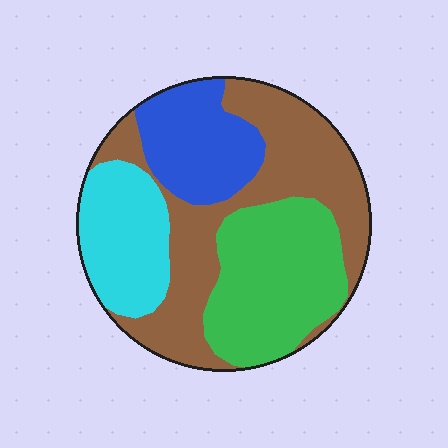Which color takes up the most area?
Brown, at roughly 40%.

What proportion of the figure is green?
Green covers around 25% of the figure.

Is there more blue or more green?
Green.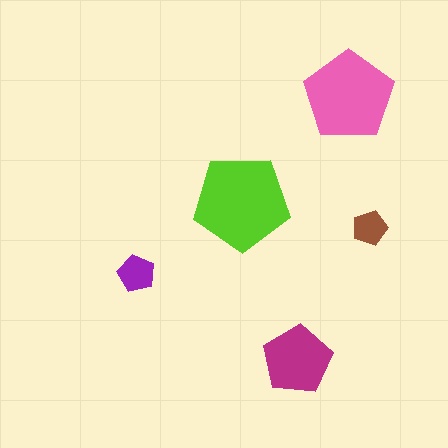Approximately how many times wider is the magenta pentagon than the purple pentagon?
About 2 times wider.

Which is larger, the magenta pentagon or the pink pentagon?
The pink one.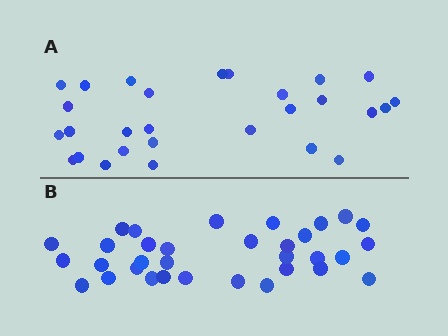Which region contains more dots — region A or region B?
Region B (the bottom region) has more dots.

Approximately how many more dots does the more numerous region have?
Region B has about 5 more dots than region A.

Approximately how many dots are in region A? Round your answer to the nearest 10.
About 30 dots. (The exact count is 28, which rounds to 30.)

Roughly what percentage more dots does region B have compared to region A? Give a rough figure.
About 20% more.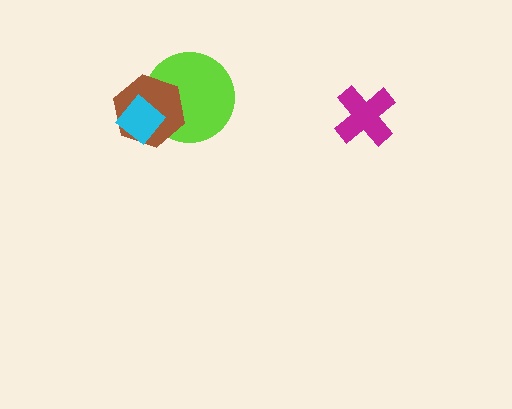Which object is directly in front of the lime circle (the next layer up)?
The brown hexagon is directly in front of the lime circle.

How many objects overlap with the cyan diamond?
2 objects overlap with the cyan diamond.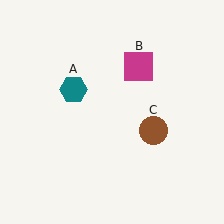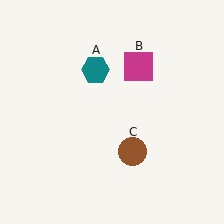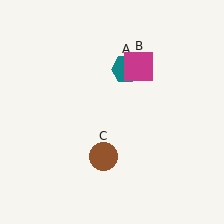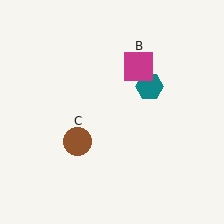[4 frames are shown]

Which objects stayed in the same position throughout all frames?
Magenta square (object B) remained stationary.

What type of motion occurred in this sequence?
The teal hexagon (object A), brown circle (object C) rotated clockwise around the center of the scene.